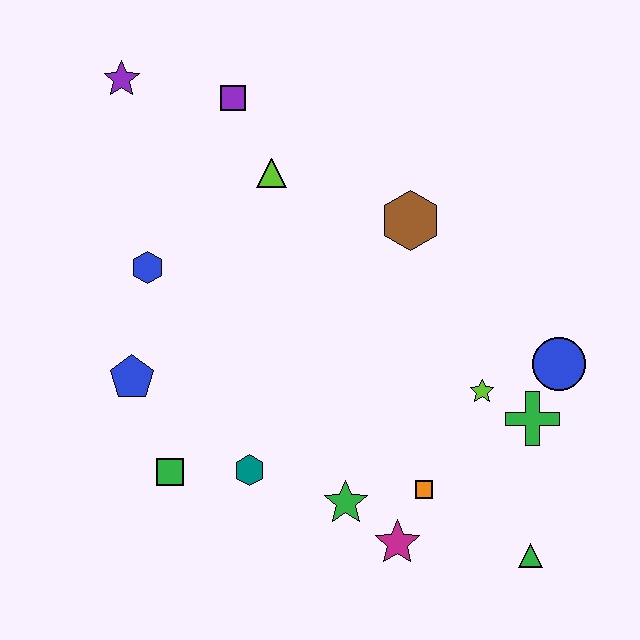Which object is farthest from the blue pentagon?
The green triangle is farthest from the blue pentagon.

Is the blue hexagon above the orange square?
Yes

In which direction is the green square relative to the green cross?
The green square is to the left of the green cross.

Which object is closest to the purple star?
The purple square is closest to the purple star.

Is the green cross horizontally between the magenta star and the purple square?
No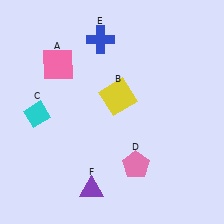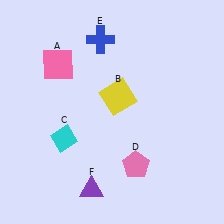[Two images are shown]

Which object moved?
The cyan diamond (C) moved right.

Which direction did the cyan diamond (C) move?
The cyan diamond (C) moved right.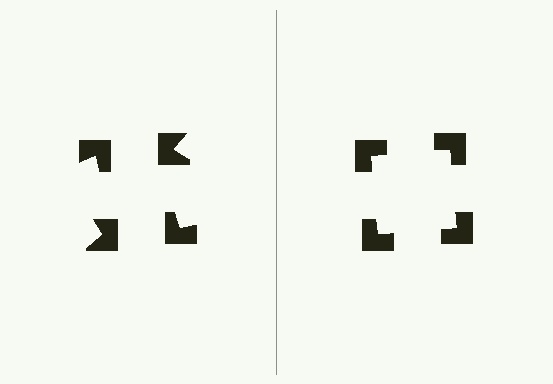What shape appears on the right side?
An illusory square.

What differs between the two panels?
The notched squares are positioned identically on both sides; only the wedge orientations differ. On the right they align to a square; on the left they are misaligned.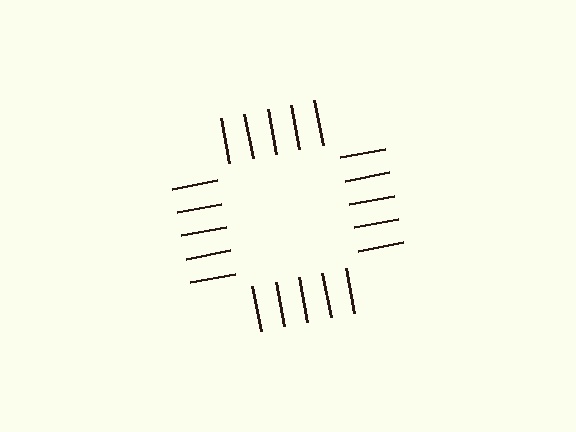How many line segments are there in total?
20 — 5 along each of the 4 edges.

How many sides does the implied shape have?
4 sides — the line-ends trace a square.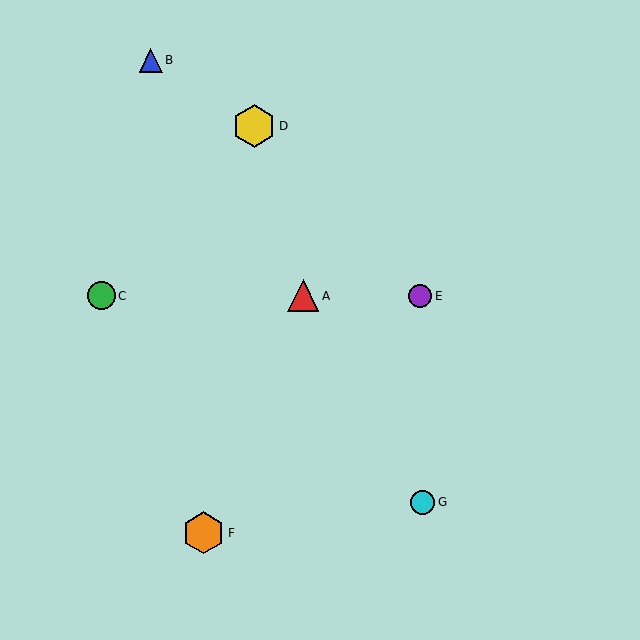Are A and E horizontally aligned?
Yes, both are at y≈296.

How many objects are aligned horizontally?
3 objects (A, C, E) are aligned horizontally.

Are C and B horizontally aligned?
No, C is at y≈296 and B is at y≈61.